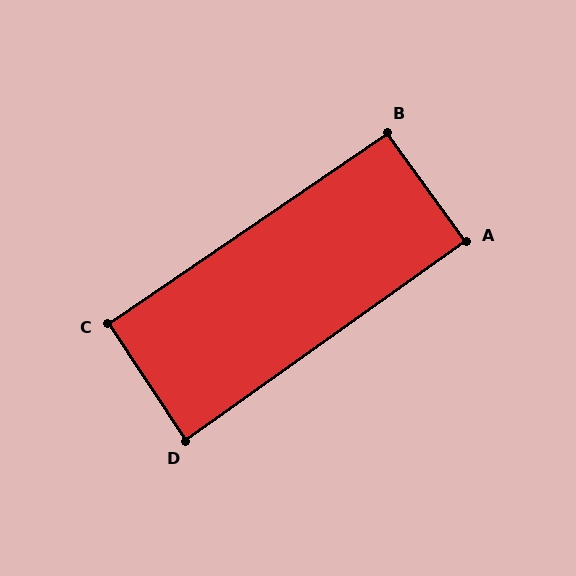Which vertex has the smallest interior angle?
D, at approximately 88 degrees.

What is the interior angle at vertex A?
Approximately 89 degrees (approximately right).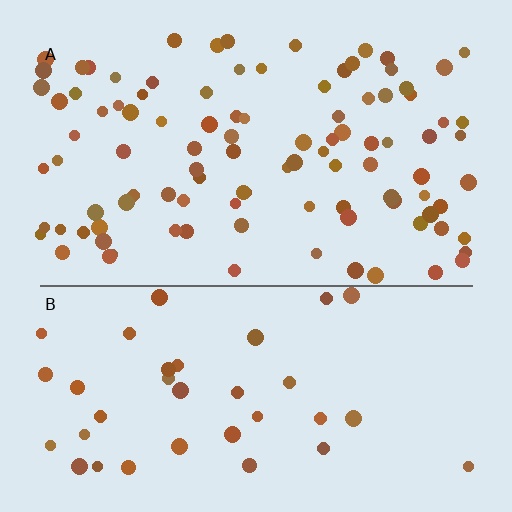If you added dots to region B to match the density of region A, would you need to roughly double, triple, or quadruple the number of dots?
Approximately triple.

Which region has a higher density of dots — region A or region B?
A (the top).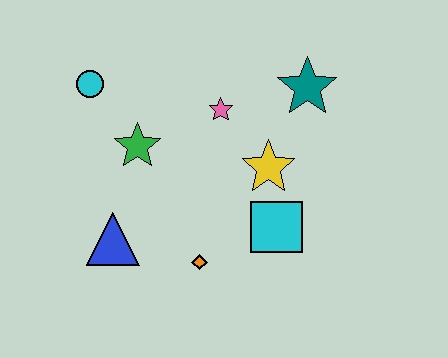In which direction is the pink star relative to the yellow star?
The pink star is above the yellow star.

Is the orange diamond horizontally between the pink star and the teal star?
No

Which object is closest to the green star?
The cyan circle is closest to the green star.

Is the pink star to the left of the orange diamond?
No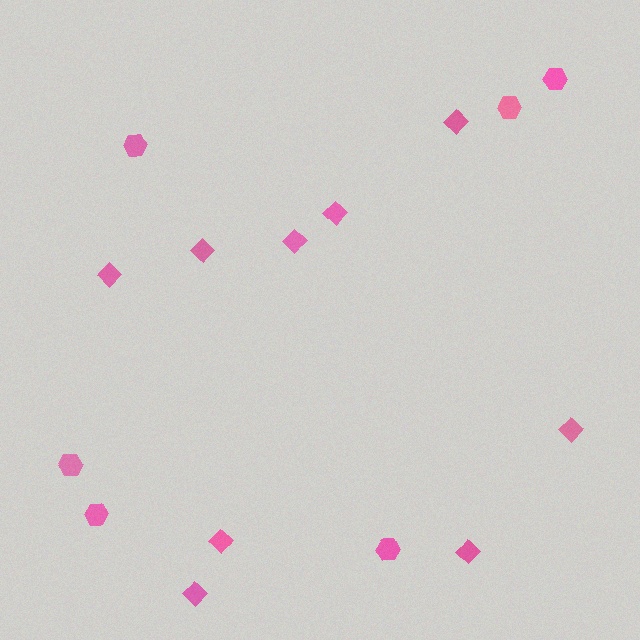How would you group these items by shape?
There are 2 groups: one group of diamonds (9) and one group of hexagons (6).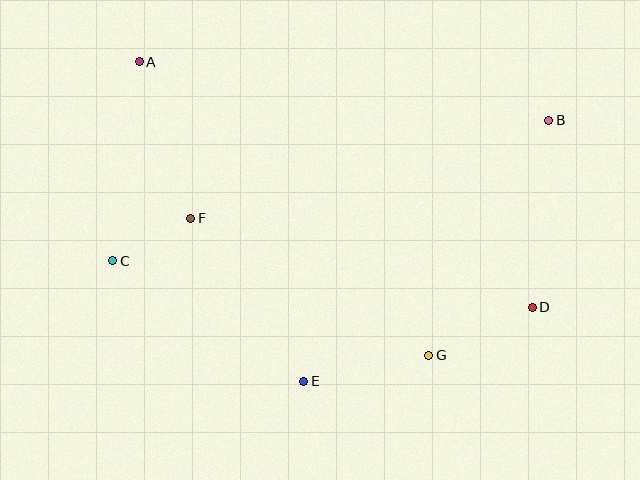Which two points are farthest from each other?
Points A and D are farthest from each other.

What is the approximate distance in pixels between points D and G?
The distance between D and G is approximately 114 pixels.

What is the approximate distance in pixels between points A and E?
The distance between A and E is approximately 360 pixels.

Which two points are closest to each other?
Points C and F are closest to each other.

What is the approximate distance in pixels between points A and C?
The distance between A and C is approximately 201 pixels.